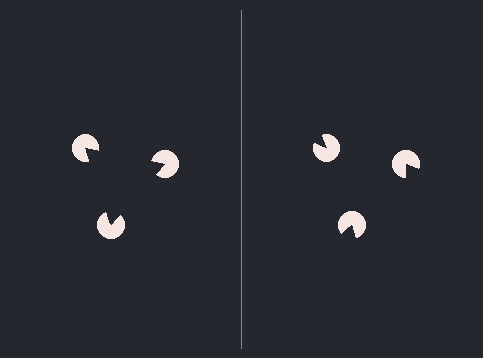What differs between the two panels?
The pac-man discs are positioned identically on both sides; only the wedge orientations differ. On the left they align to a triangle; on the right they are misaligned.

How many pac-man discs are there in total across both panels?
6 — 3 on each side.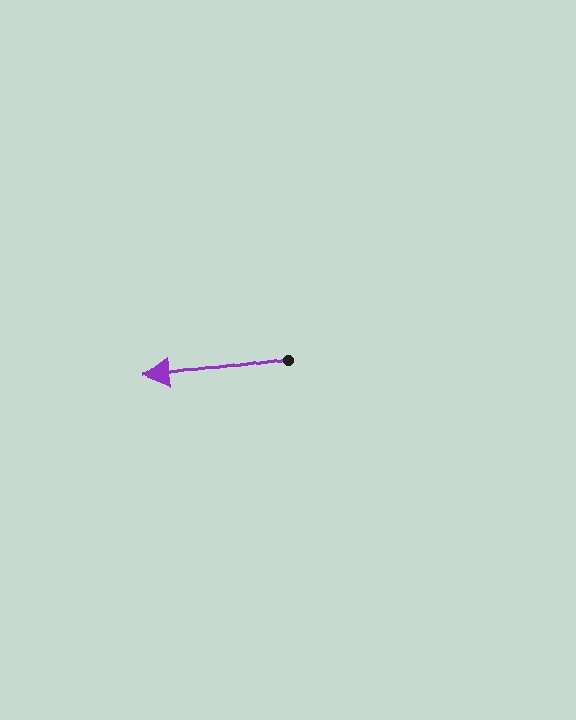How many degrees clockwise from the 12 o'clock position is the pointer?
Approximately 261 degrees.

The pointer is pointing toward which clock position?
Roughly 9 o'clock.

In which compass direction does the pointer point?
West.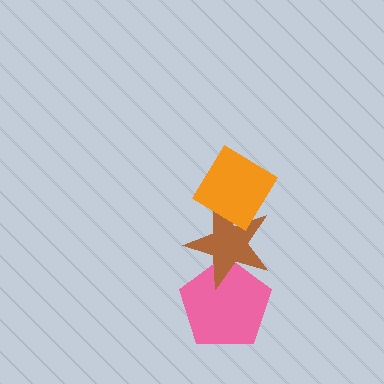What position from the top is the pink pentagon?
The pink pentagon is 3rd from the top.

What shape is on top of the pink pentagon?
The brown star is on top of the pink pentagon.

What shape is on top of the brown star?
The orange diamond is on top of the brown star.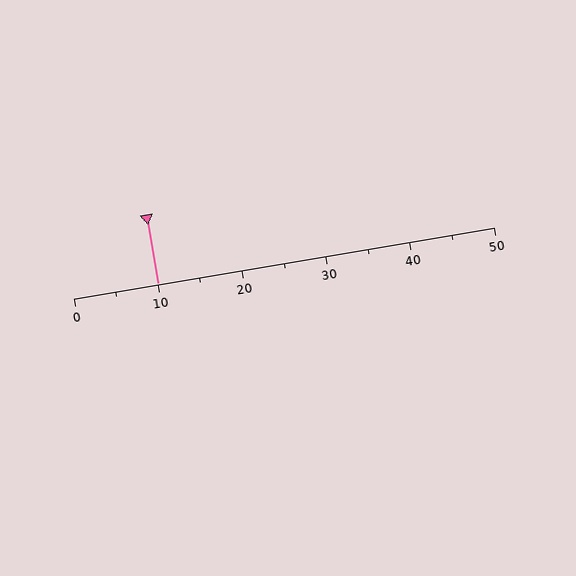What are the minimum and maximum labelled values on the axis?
The axis runs from 0 to 50.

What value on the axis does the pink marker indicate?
The marker indicates approximately 10.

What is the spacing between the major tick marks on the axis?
The major ticks are spaced 10 apart.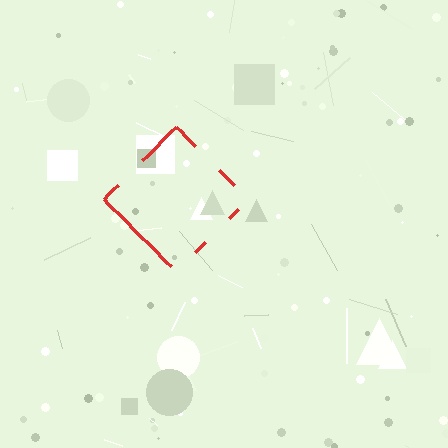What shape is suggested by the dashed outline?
The dashed outline suggests a diamond.